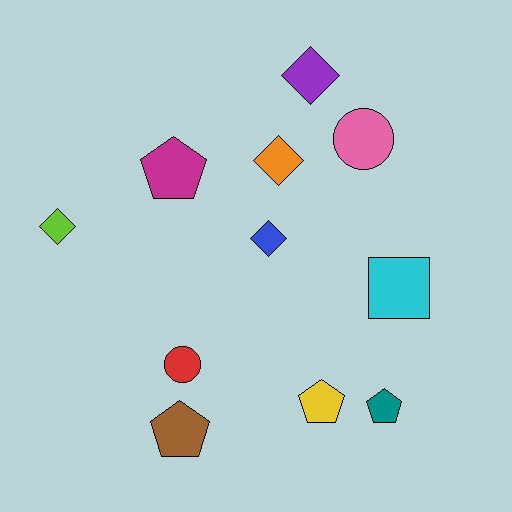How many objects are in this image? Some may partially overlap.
There are 11 objects.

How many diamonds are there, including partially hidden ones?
There are 4 diamonds.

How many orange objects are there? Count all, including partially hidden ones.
There is 1 orange object.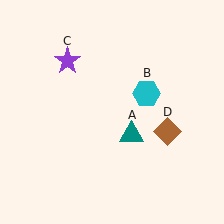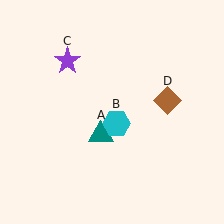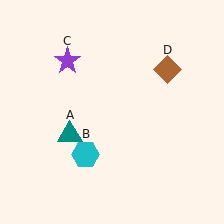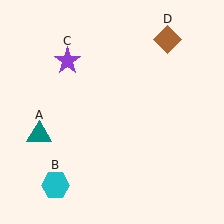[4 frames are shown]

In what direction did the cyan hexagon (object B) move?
The cyan hexagon (object B) moved down and to the left.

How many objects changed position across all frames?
3 objects changed position: teal triangle (object A), cyan hexagon (object B), brown diamond (object D).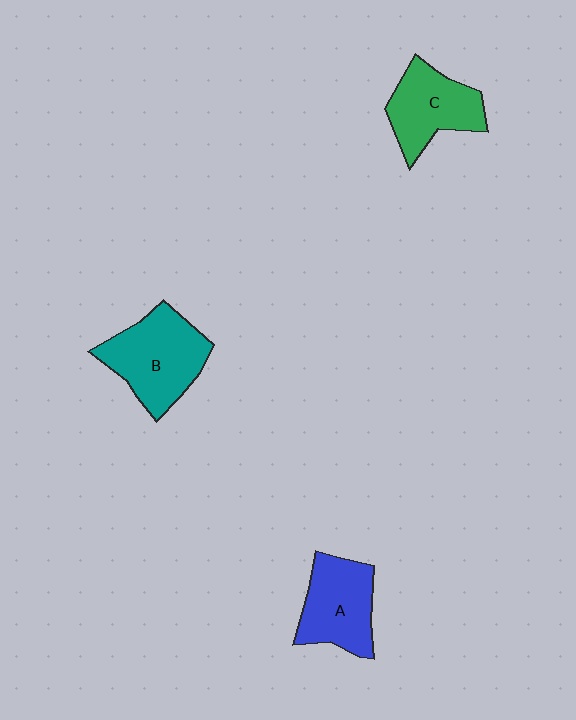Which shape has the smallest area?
Shape C (green).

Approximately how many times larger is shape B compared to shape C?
Approximately 1.2 times.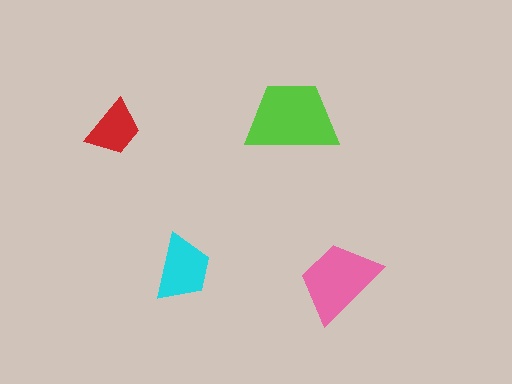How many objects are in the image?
There are 4 objects in the image.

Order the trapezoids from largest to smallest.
the lime one, the pink one, the cyan one, the red one.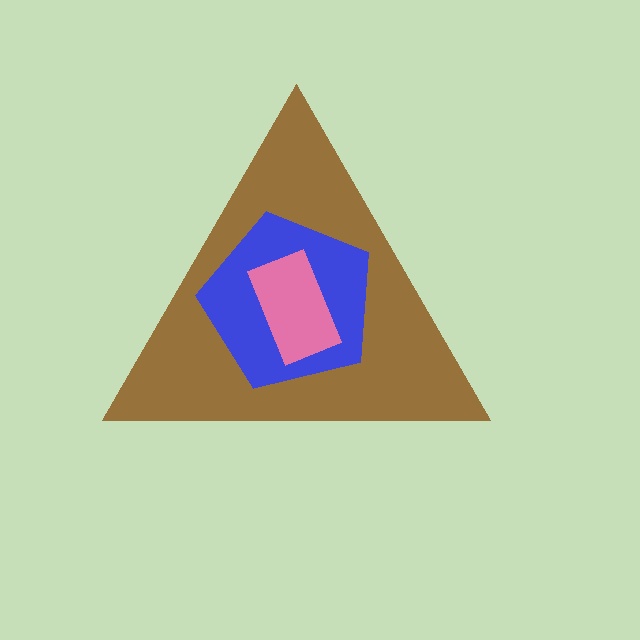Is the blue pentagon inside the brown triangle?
Yes.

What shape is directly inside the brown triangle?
The blue pentagon.